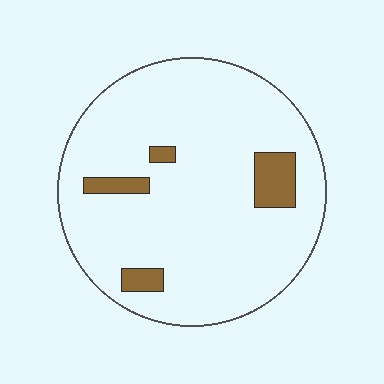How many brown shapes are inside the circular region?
4.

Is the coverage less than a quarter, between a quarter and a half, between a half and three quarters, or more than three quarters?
Less than a quarter.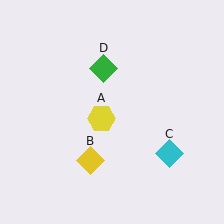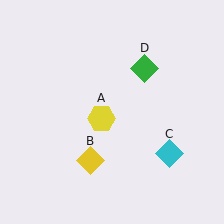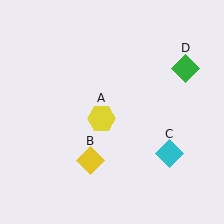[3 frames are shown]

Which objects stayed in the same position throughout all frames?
Yellow hexagon (object A) and yellow diamond (object B) and cyan diamond (object C) remained stationary.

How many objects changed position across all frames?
1 object changed position: green diamond (object D).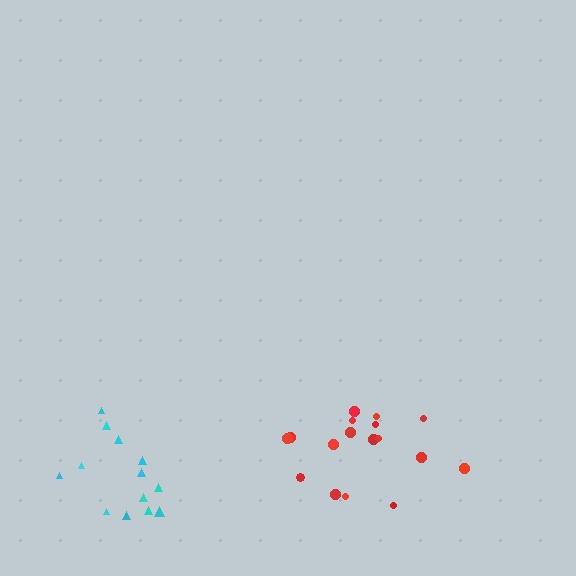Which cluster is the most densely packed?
Cyan.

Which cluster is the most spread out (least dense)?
Red.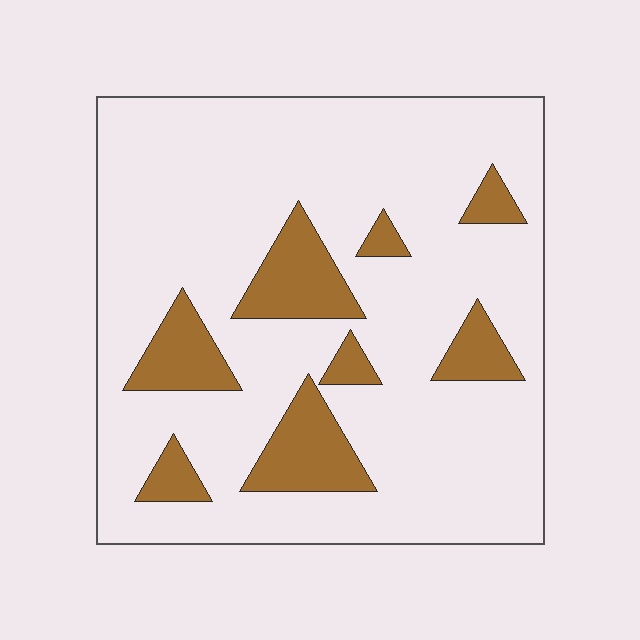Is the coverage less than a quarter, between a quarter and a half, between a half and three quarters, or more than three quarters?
Less than a quarter.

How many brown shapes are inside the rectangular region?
8.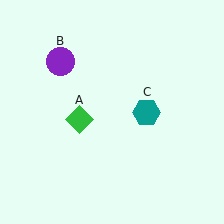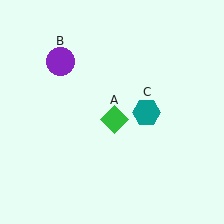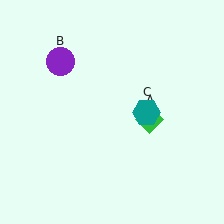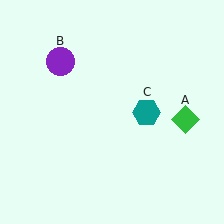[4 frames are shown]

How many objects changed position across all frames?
1 object changed position: green diamond (object A).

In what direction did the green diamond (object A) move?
The green diamond (object A) moved right.